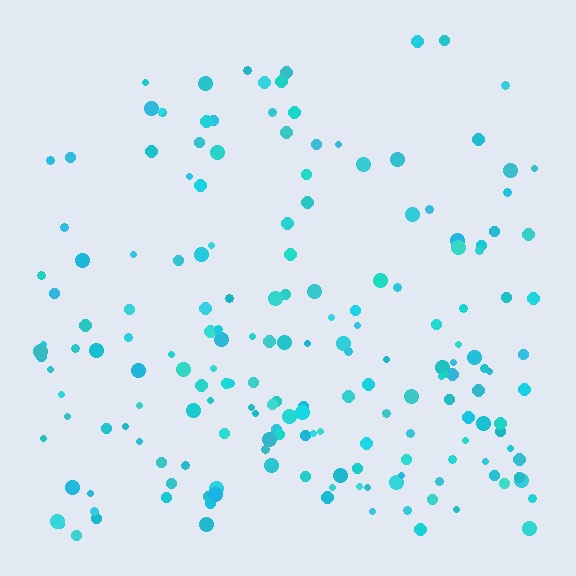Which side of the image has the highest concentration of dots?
The bottom.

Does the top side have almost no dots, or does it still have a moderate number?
Still a moderate number, just noticeably fewer than the bottom.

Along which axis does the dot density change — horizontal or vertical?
Vertical.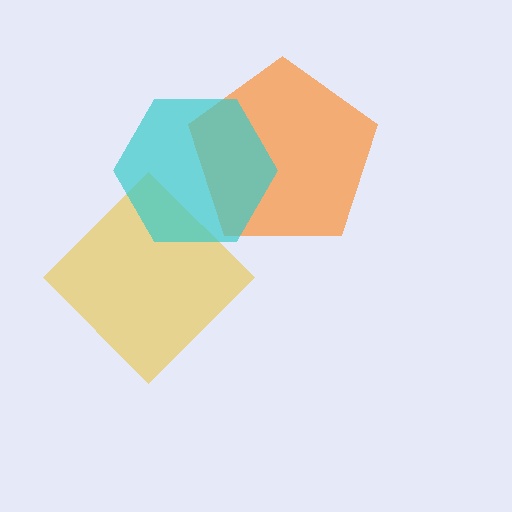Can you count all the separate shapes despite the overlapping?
Yes, there are 3 separate shapes.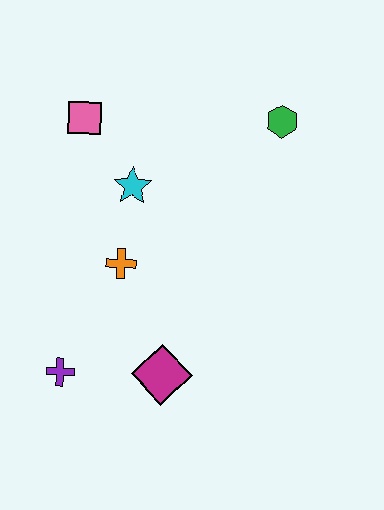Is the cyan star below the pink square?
Yes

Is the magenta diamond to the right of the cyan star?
Yes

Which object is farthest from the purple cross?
The green hexagon is farthest from the purple cross.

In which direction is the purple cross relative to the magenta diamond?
The purple cross is to the left of the magenta diamond.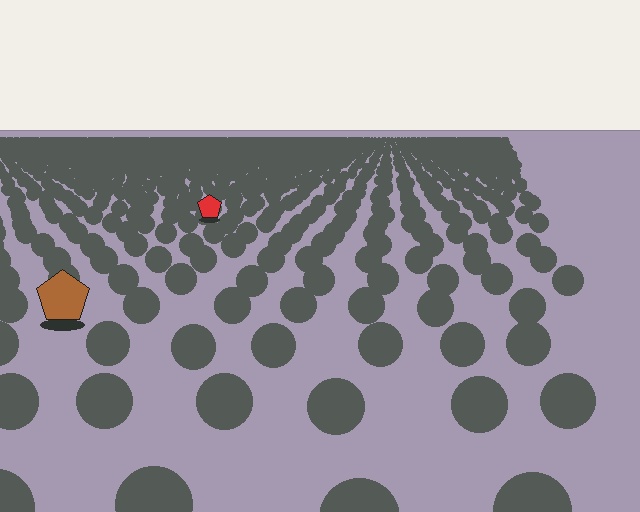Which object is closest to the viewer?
The brown pentagon is closest. The texture marks near it are larger and more spread out.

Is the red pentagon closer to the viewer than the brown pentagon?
No. The brown pentagon is closer — you can tell from the texture gradient: the ground texture is coarser near it.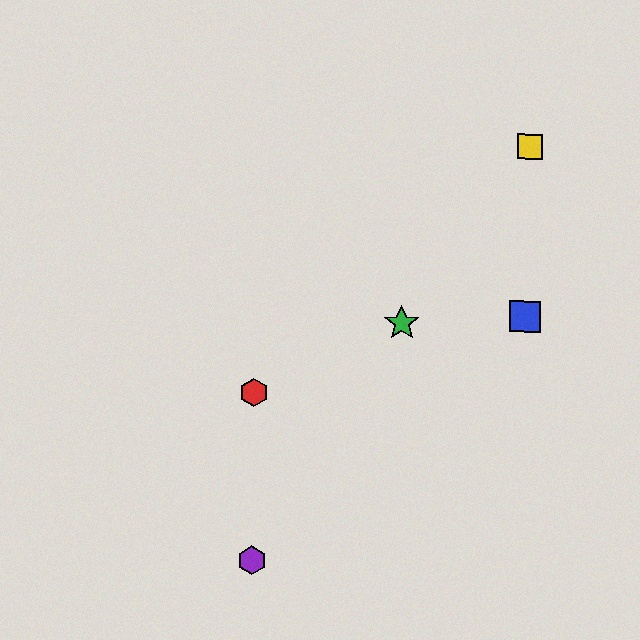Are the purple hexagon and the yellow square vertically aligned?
No, the purple hexagon is at x≈252 and the yellow square is at x≈530.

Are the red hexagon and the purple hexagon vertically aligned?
Yes, both are at x≈254.